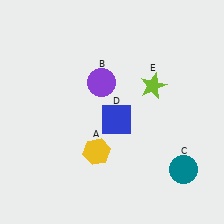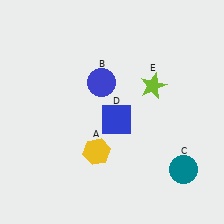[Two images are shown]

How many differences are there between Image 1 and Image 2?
There is 1 difference between the two images.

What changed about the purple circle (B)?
In Image 1, B is purple. In Image 2, it changed to blue.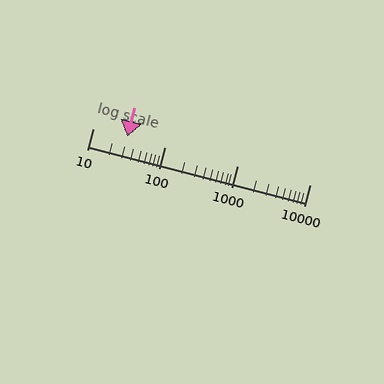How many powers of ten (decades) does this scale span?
The scale spans 3 decades, from 10 to 10000.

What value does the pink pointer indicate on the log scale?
The pointer indicates approximately 30.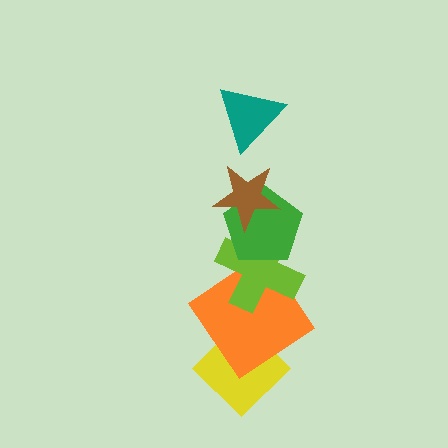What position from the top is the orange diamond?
The orange diamond is 5th from the top.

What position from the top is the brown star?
The brown star is 2nd from the top.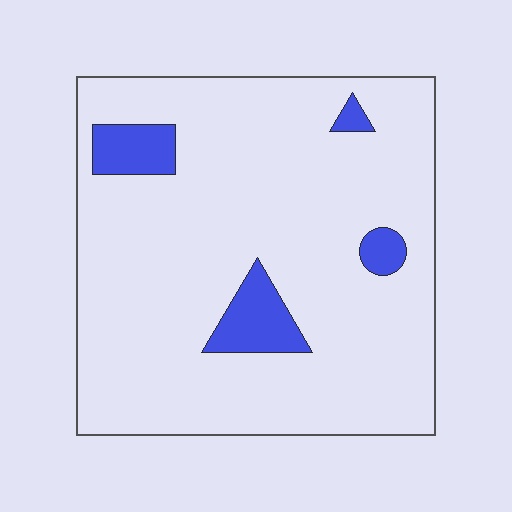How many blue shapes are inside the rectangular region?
4.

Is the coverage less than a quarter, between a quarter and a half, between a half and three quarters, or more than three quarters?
Less than a quarter.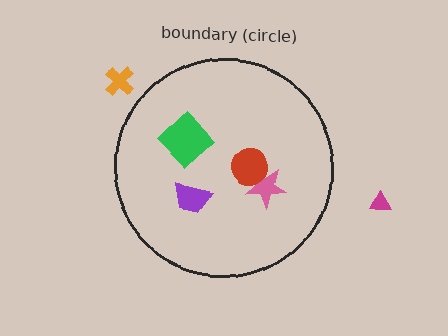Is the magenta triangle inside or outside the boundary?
Outside.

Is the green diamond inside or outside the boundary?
Inside.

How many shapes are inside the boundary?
4 inside, 2 outside.